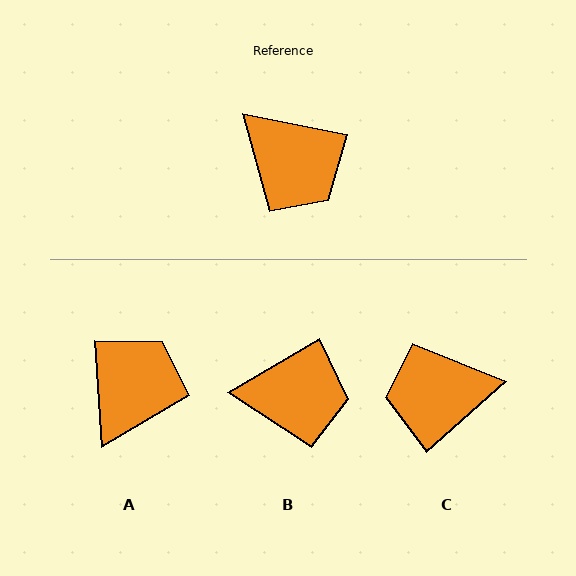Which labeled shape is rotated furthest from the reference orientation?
C, about 127 degrees away.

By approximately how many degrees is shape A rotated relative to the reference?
Approximately 105 degrees counter-clockwise.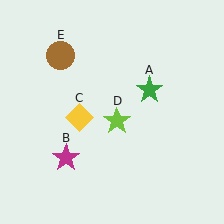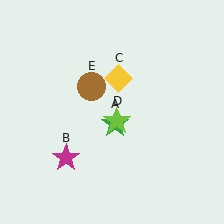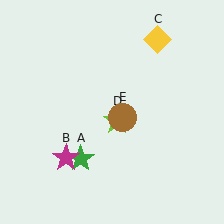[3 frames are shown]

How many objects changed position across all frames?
3 objects changed position: green star (object A), yellow diamond (object C), brown circle (object E).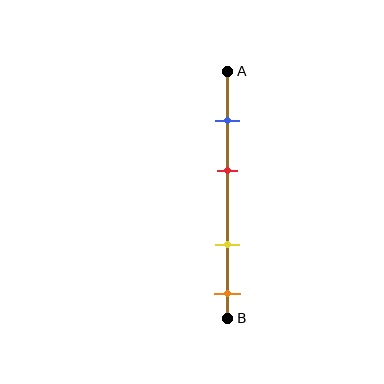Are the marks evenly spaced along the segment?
No, the marks are not evenly spaced.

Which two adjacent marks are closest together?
The blue and red marks are the closest adjacent pair.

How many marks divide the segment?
There are 4 marks dividing the segment.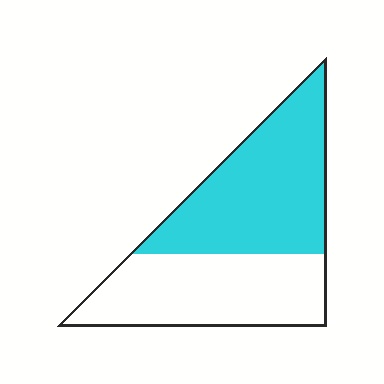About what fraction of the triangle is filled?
About one half (1/2).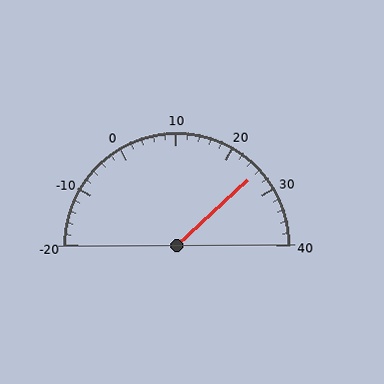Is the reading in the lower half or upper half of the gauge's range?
The reading is in the upper half of the range (-20 to 40).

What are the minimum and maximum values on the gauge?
The gauge ranges from -20 to 40.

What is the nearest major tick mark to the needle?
The nearest major tick mark is 30.